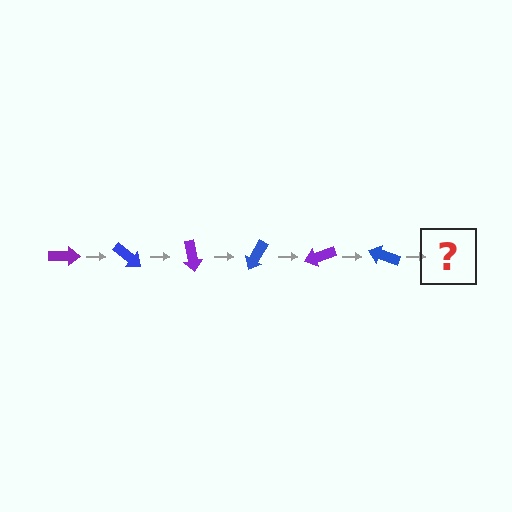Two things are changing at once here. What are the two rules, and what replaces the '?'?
The two rules are that it rotates 40 degrees each step and the color cycles through purple and blue. The '?' should be a purple arrow, rotated 240 degrees from the start.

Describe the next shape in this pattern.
It should be a purple arrow, rotated 240 degrees from the start.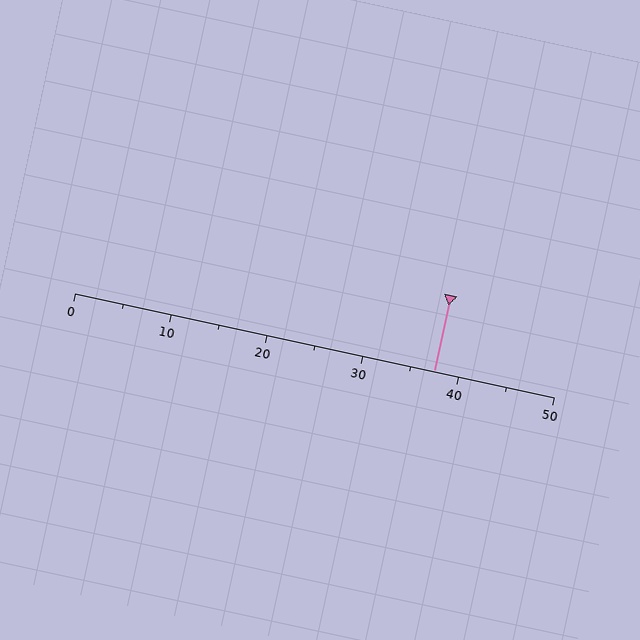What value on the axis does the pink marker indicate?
The marker indicates approximately 37.5.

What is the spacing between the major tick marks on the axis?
The major ticks are spaced 10 apart.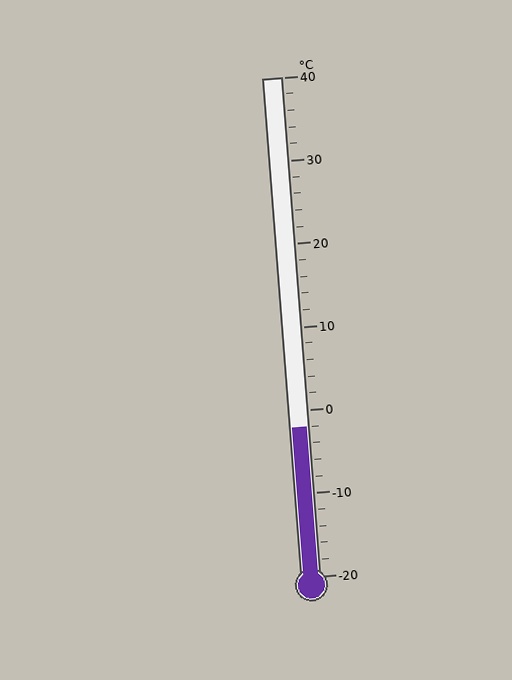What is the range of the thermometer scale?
The thermometer scale ranges from -20°C to 40°C.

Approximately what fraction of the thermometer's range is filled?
The thermometer is filled to approximately 30% of its range.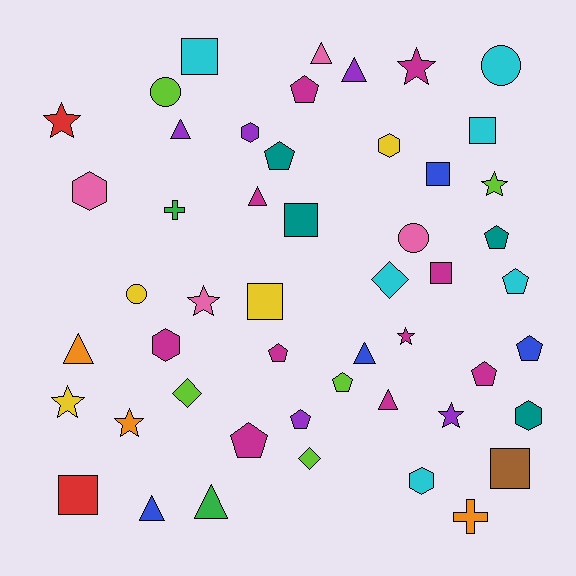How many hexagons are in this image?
There are 6 hexagons.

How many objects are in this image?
There are 50 objects.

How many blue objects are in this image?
There are 4 blue objects.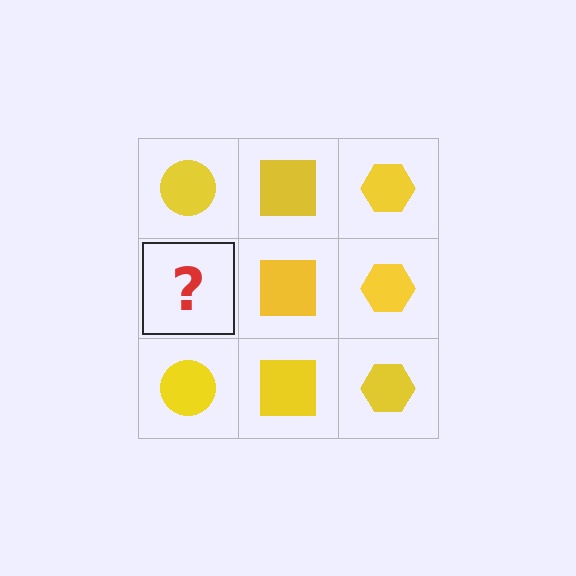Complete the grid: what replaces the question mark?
The question mark should be replaced with a yellow circle.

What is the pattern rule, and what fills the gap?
The rule is that each column has a consistent shape. The gap should be filled with a yellow circle.